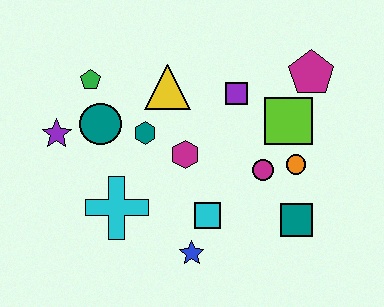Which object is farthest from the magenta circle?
The purple star is farthest from the magenta circle.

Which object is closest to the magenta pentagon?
The lime square is closest to the magenta pentagon.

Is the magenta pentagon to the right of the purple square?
Yes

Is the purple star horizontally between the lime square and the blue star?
No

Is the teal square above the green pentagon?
No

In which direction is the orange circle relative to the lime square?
The orange circle is below the lime square.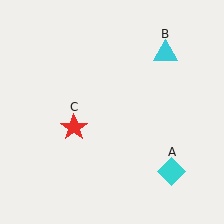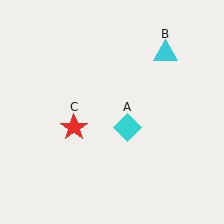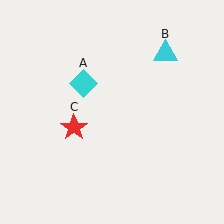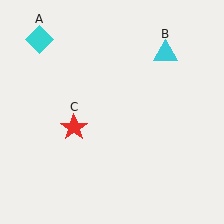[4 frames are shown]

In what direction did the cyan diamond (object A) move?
The cyan diamond (object A) moved up and to the left.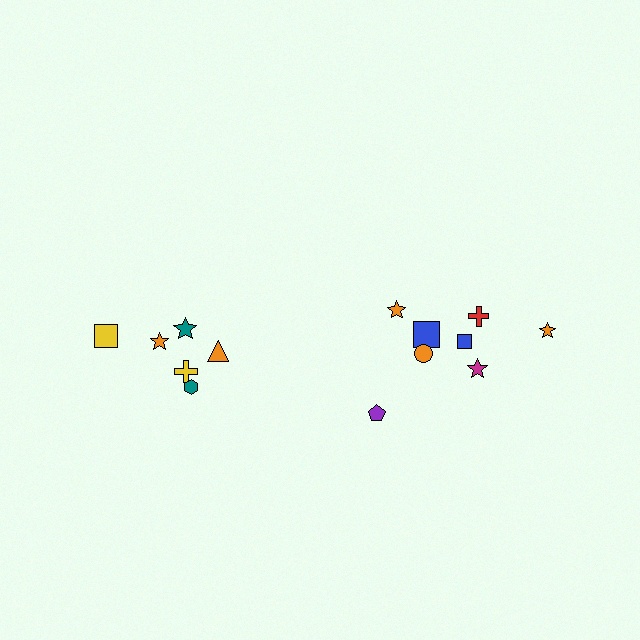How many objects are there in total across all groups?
There are 14 objects.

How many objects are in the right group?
There are 8 objects.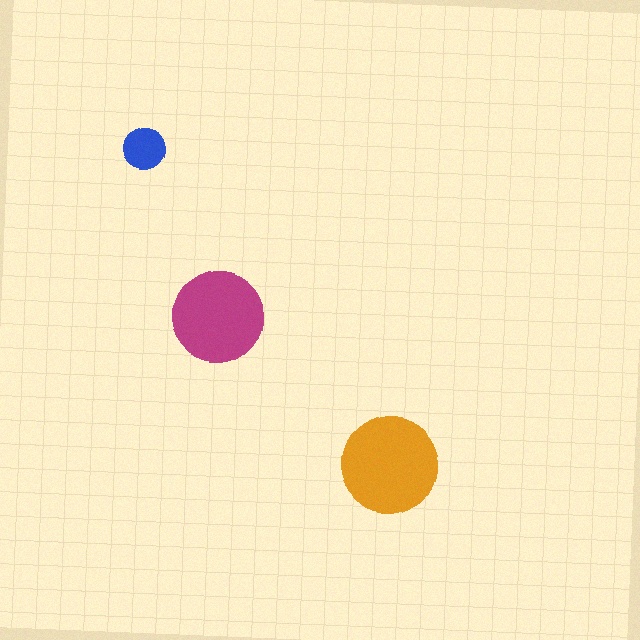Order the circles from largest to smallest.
the orange one, the magenta one, the blue one.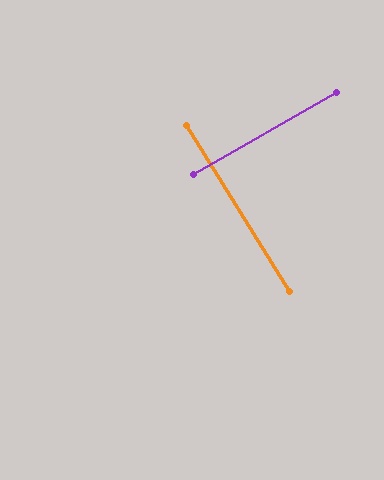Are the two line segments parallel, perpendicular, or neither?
Perpendicular — they meet at approximately 88°.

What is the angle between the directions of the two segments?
Approximately 88 degrees.